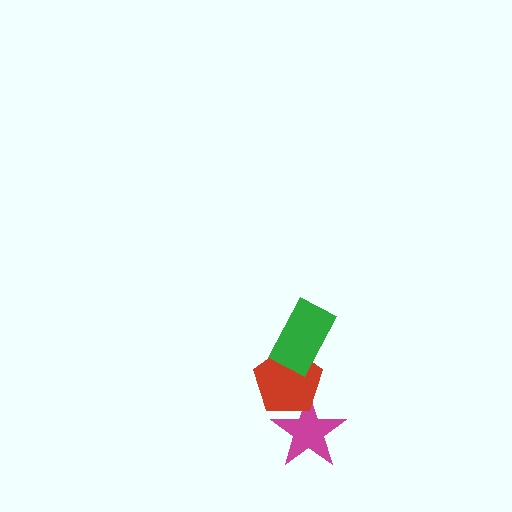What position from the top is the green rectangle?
The green rectangle is 1st from the top.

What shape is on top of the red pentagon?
The green rectangle is on top of the red pentagon.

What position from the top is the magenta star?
The magenta star is 3rd from the top.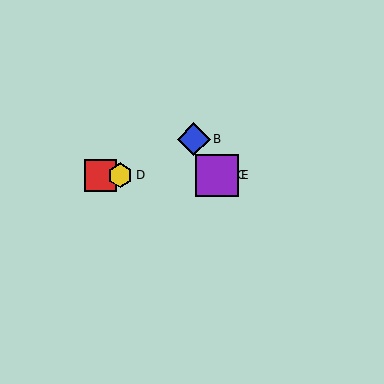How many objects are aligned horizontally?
4 objects (A, C, D, E) are aligned horizontally.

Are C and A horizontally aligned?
Yes, both are at y≈175.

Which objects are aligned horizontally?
Objects A, C, D, E are aligned horizontally.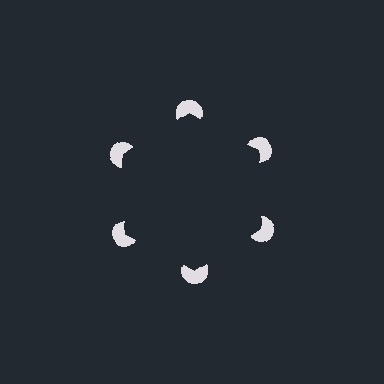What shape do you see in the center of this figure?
An illusory hexagon — its edges are inferred from the aligned wedge cuts in the pac-man discs, not physically drawn.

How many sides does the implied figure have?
6 sides.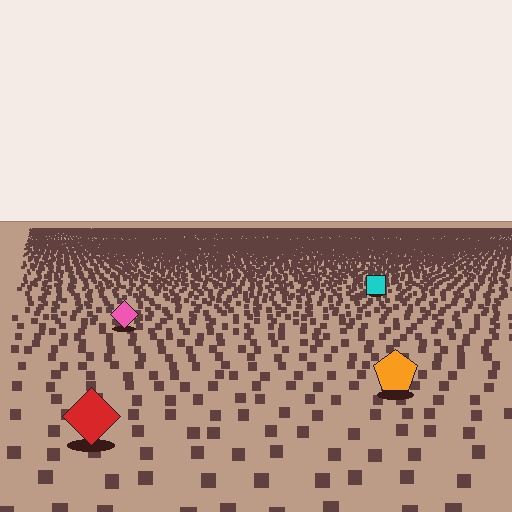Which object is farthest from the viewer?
The cyan square is farthest from the viewer. It appears smaller and the ground texture around it is denser.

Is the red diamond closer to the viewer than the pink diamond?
Yes. The red diamond is closer — you can tell from the texture gradient: the ground texture is coarser near it.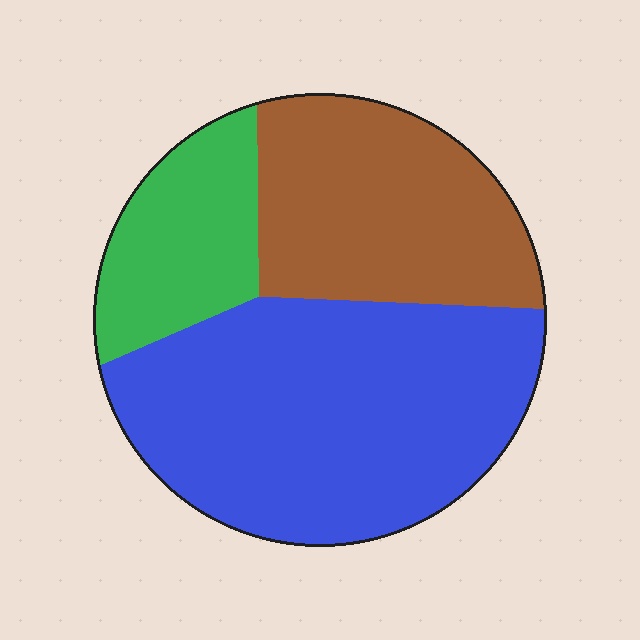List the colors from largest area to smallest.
From largest to smallest: blue, brown, green.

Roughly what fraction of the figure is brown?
Brown takes up about one third (1/3) of the figure.